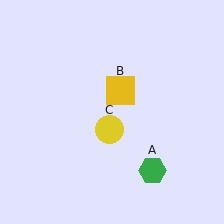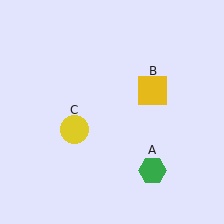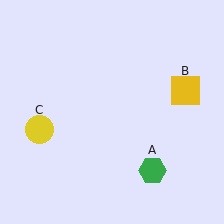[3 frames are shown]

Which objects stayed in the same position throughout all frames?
Green hexagon (object A) remained stationary.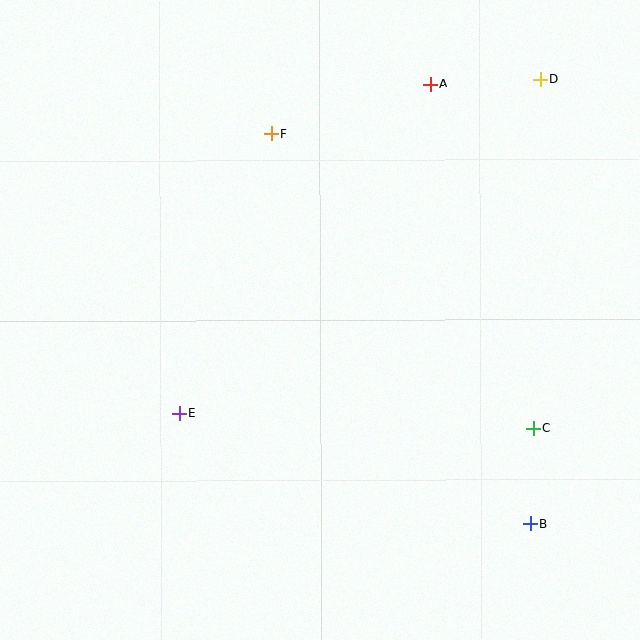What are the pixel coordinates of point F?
Point F is at (272, 134).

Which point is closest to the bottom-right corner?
Point B is closest to the bottom-right corner.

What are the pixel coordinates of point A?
Point A is at (430, 84).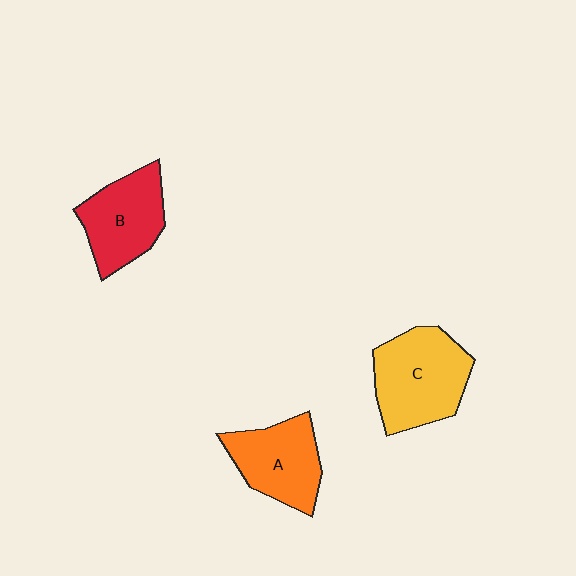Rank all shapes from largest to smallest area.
From largest to smallest: C (yellow), B (red), A (orange).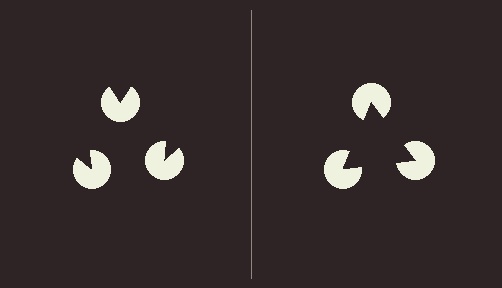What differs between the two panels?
The pac-man discs are positioned identically on both sides; only the wedge orientations differ. On the right they align to a triangle; on the left they are misaligned.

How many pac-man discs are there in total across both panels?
6 — 3 on each side.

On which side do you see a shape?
An illusory triangle appears on the right side. On the left side the wedge cuts are rotated, so no coherent shape forms.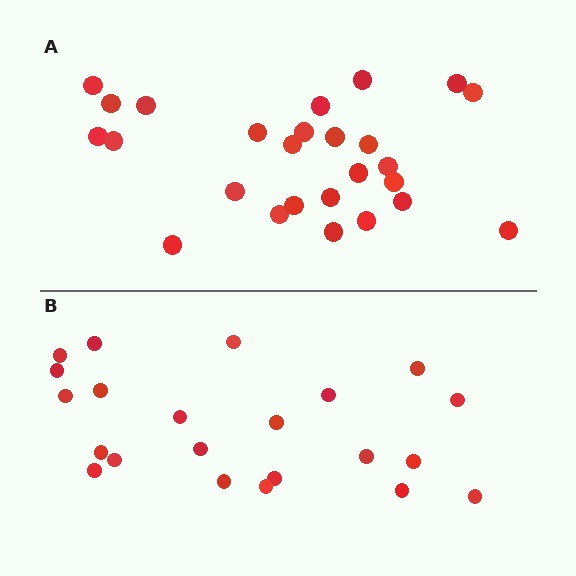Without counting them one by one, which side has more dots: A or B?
Region A (the top region) has more dots.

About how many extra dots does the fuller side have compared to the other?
Region A has about 4 more dots than region B.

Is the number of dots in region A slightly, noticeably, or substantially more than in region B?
Region A has only slightly more — the two regions are fairly close. The ratio is roughly 1.2 to 1.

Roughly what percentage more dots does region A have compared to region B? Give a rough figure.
About 20% more.